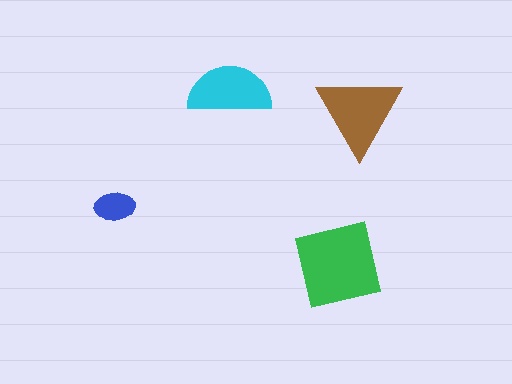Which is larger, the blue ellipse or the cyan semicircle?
The cyan semicircle.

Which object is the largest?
The green square.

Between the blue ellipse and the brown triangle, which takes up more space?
The brown triangle.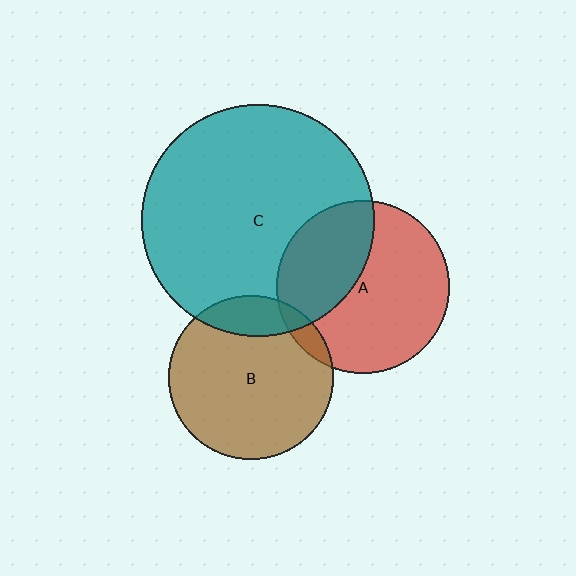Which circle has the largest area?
Circle C (teal).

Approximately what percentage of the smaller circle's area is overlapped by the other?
Approximately 15%.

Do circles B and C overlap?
Yes.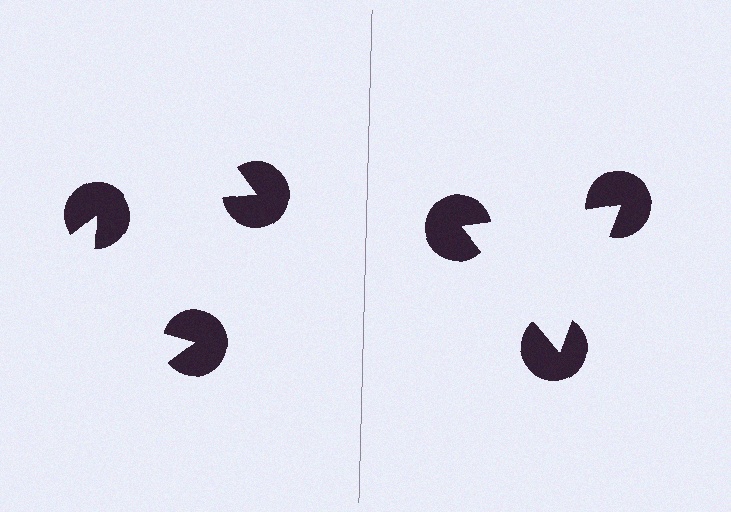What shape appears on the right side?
An illusory triangle.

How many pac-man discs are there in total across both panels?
6 — 3 on each side.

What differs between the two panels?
The pac-man discs are positioned identically on both sides; only the wedge orientations differ. On the right they align to a triangle; on the left they are misaligned.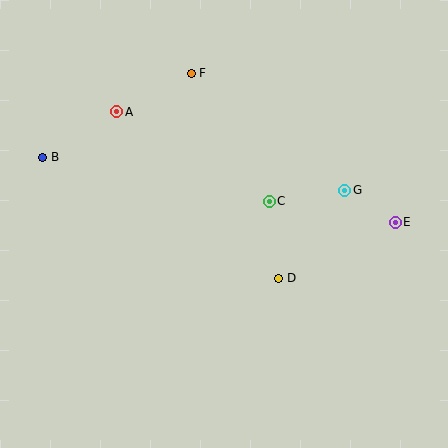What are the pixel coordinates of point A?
Point A is at (117, 112).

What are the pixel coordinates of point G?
Point G is at (345, 190).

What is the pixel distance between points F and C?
The distance between F and C is 150 pixels.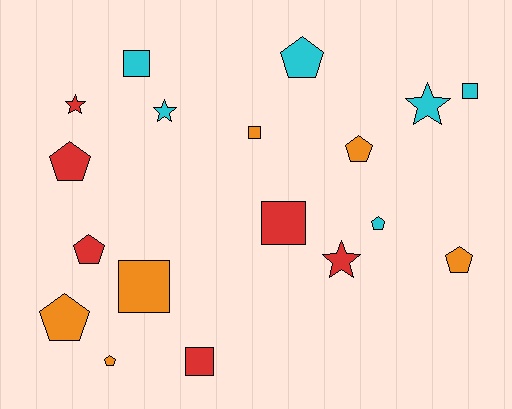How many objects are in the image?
There are 18 objects.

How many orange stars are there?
There are no orange stars.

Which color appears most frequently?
Cyan, with 6 objects.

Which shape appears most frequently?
Pentagon, with 8 objects.